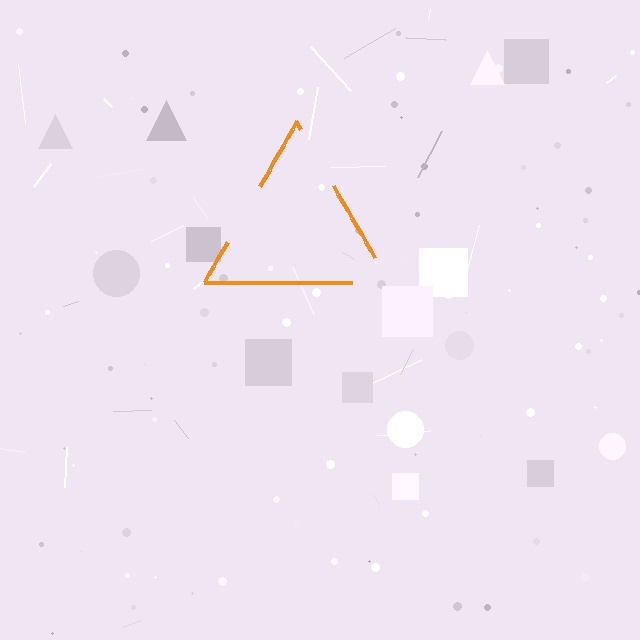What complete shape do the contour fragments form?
The contour fragments form a triangle.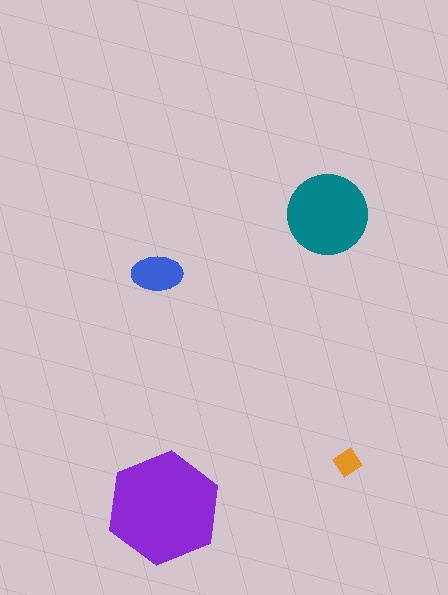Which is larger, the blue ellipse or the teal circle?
The teal circle.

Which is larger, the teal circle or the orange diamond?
The teal circle.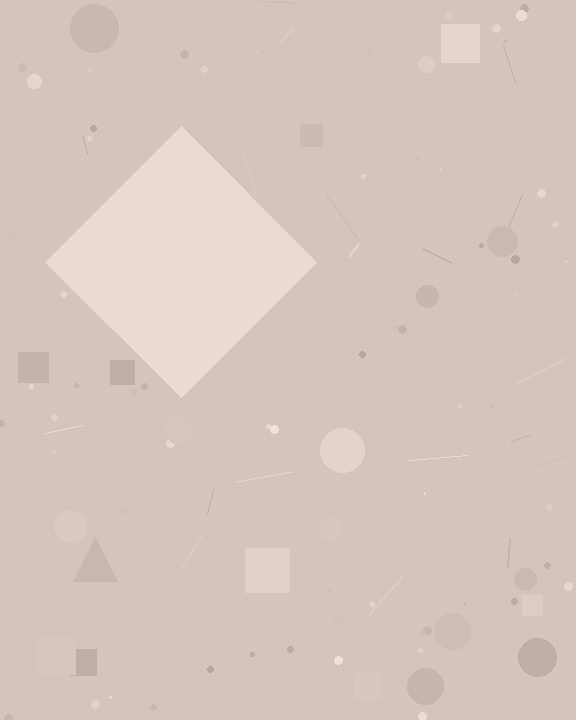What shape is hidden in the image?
A diamond is hidden in the image.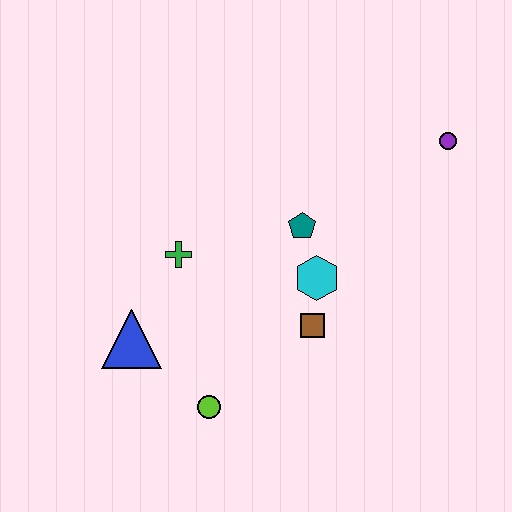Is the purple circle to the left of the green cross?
No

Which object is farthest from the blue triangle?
The purple circle is farthest from the blue triangle.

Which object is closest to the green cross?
The blue triangle is closest to the green cross.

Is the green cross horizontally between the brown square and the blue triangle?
Yes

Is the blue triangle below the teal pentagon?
Yes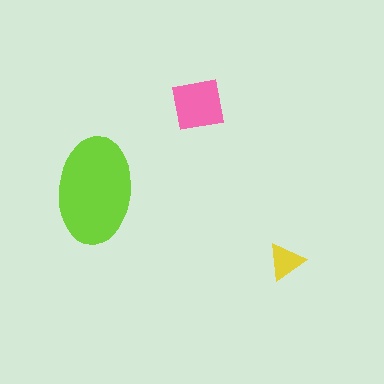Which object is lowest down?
The yellow triangle is bottommost.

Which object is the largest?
The lime ellipse.